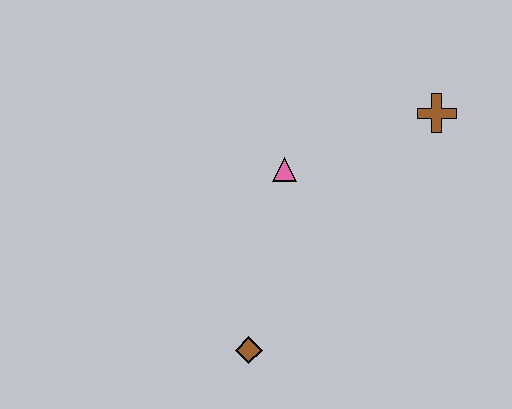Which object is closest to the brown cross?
The pink triangle is closest to the brown cross.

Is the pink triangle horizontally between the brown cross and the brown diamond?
Yes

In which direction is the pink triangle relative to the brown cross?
The pink triangle is to the left of the brown cross.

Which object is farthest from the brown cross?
The brown diamond is farthest from the brown cross.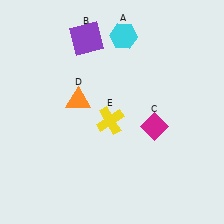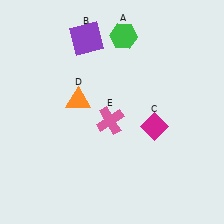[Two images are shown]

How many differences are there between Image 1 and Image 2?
There are 2 differences between the two images.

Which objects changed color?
A changed from cyan to green. E changed from yellow to pink.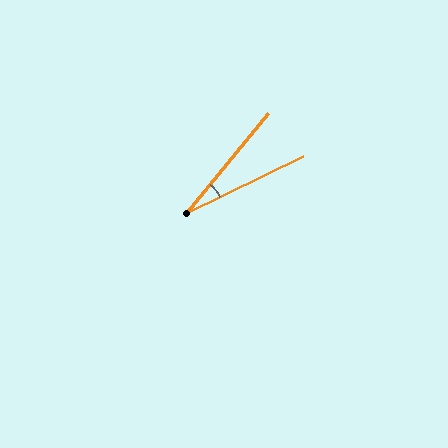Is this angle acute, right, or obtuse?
It is acute.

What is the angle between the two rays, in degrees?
Approximately 25 degrees.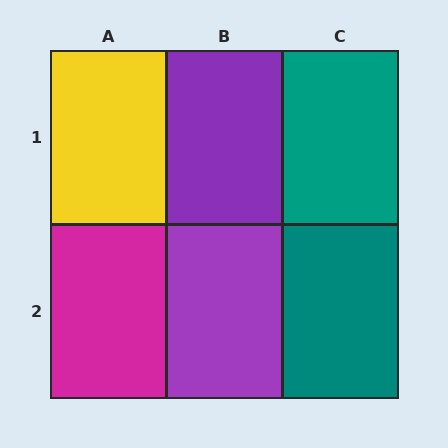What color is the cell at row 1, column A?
Yellow.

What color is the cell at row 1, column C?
Teal.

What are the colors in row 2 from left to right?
Magenta, purple, teal.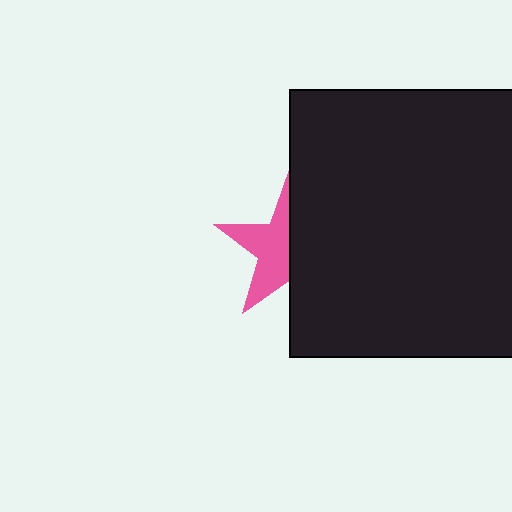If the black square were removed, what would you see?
You would see the complete pink star.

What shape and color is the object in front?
The object in front is a black square.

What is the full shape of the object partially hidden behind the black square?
The partially hidden object is a pink star.